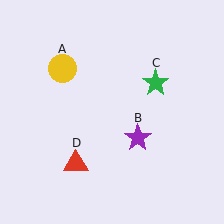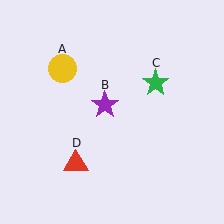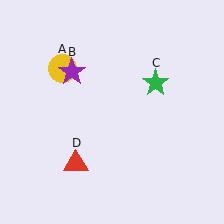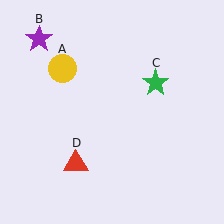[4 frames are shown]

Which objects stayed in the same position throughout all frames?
Yellow circle (object A) and green star (object C) and red triangle (object D) remained stationary.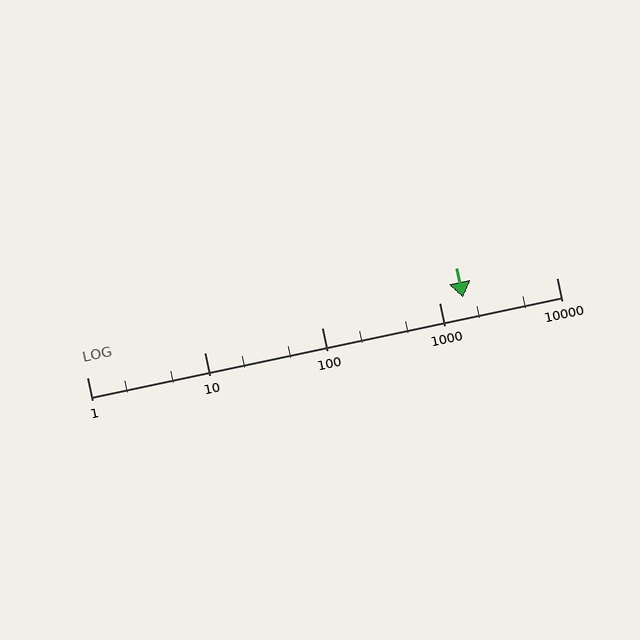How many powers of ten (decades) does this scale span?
The scale spans 4 decades, from 1 to 10000.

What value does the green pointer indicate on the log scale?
The pointer indicates approximately 1600.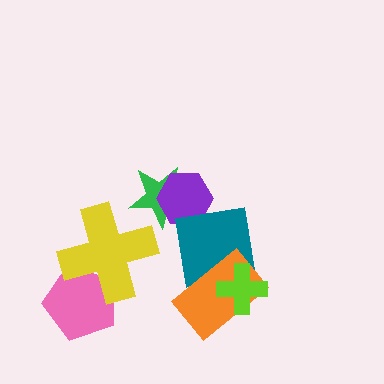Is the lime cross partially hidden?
No, no other shape covers it.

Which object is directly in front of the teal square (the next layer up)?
The orange rectangle is directly in front of the teal square.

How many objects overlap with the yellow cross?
1 object overlaps with the yellow cross.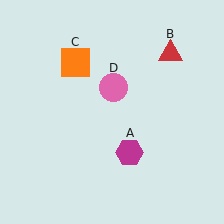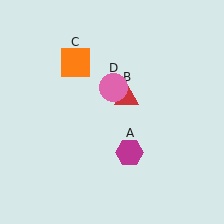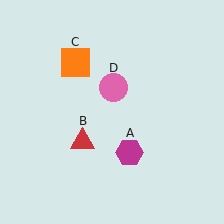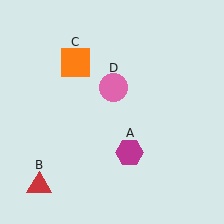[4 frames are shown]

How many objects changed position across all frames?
1 object changed position: red triangle (object B).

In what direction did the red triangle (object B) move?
The red triangle (object B) moved down and to the left.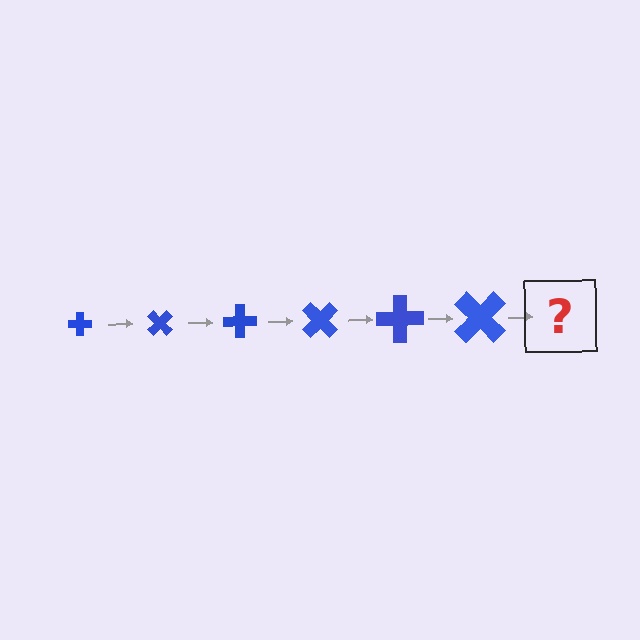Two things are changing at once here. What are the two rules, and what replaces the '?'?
The two rules are that the cross grows larger each step and it rotates 45 degrees each step. The '?' should be a cross, larger than the previous one and rotated 270 degrees from the start.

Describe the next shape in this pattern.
It should be a cross, larger than the previous one and rotated 270 degrees from the start.